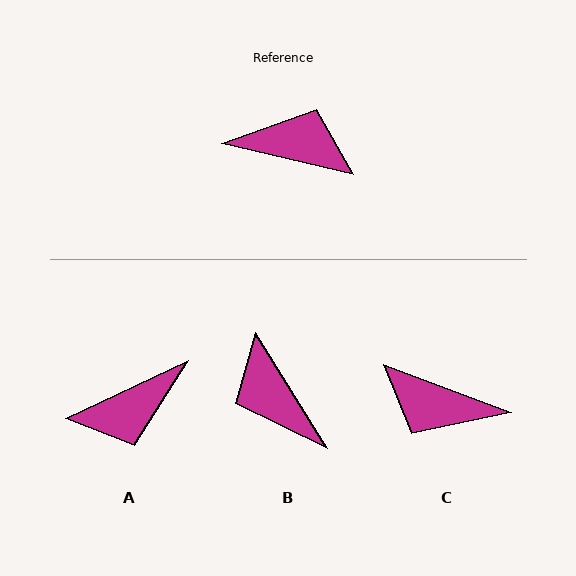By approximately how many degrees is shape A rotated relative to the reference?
Approximately 142 degrees clockwise.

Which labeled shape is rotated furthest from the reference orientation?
C, about 172 degrees away.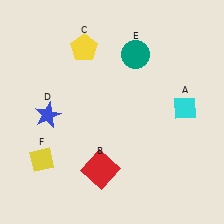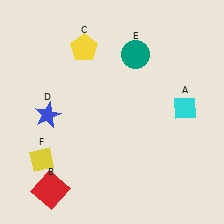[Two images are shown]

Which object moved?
The red square (B) moved left.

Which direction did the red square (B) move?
The red square (B) moved left.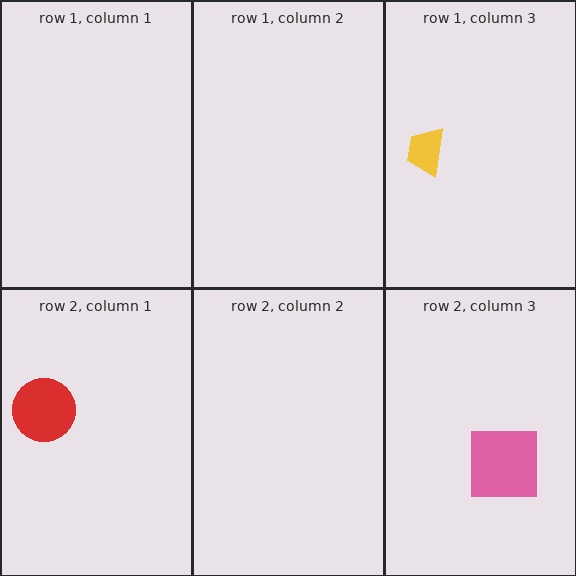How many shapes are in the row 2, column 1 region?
1.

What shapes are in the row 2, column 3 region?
The pink square.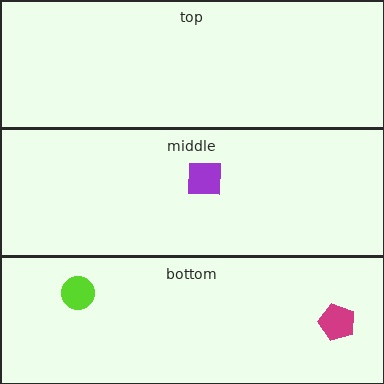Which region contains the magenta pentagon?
The bottom region.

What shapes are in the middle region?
The purple square.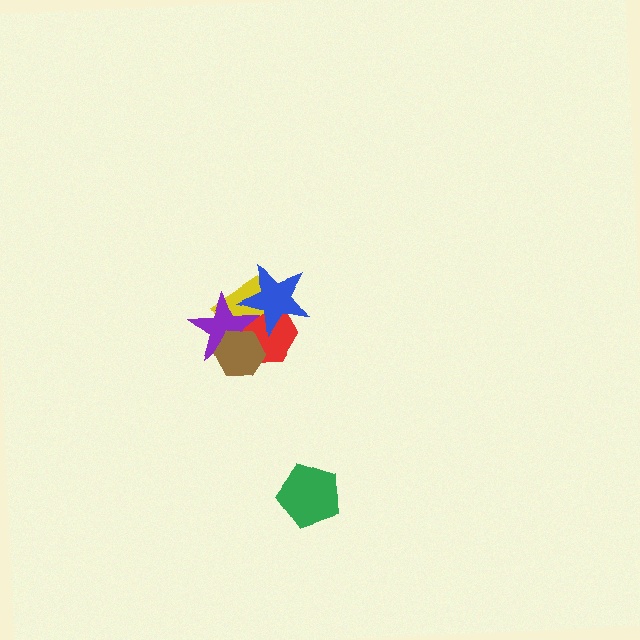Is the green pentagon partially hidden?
No, no other shape covers it.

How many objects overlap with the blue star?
3 objects overlap with the blue star.